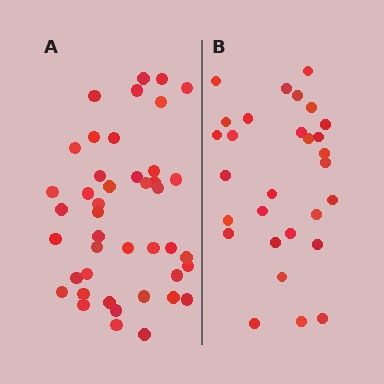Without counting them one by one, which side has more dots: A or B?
Region A (the left region) has more dots.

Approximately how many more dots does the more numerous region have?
Region A has approximately 15 more dots than region B.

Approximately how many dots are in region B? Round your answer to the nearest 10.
About 30 dots. (The exact count is 29, which rounds to 30.)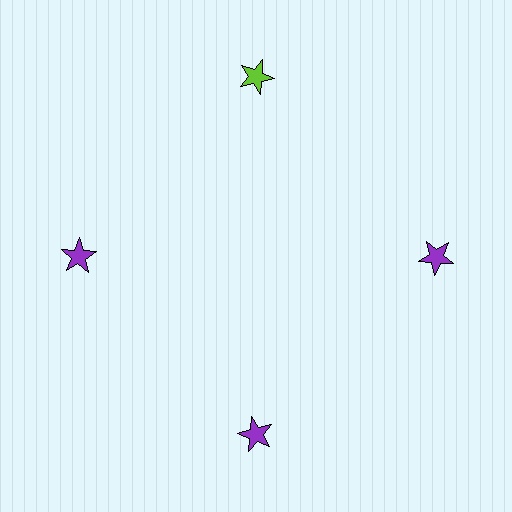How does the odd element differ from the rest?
It has a different color: lime instead of purple.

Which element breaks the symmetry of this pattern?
The lime star at roughly the 12 o'clock position breaks the symmetry. All other shapes are purple stars.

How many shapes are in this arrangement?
There are 4 shapes arranged in a ring pattern.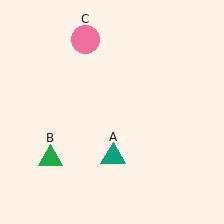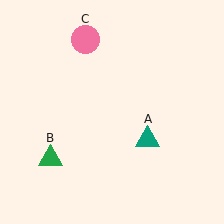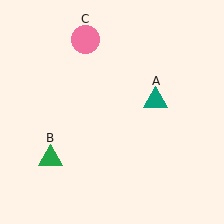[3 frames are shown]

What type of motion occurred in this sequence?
The teal triangle (object A) rotated counterclockwise around the center of the scene.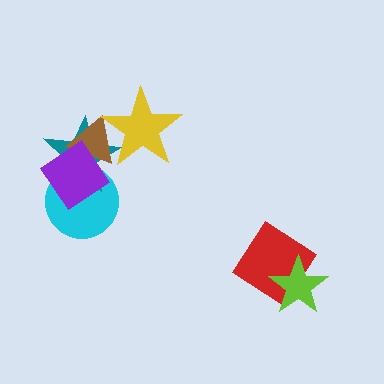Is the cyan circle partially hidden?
Yes, it is partially covered by another shape.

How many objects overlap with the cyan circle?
2 objects overlap with the cyan circle.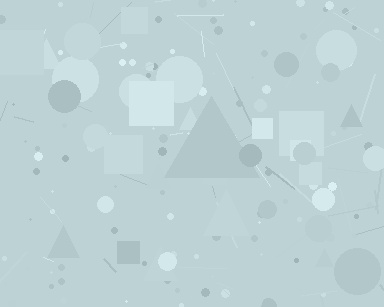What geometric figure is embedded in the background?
A triangle is embedded in the background.